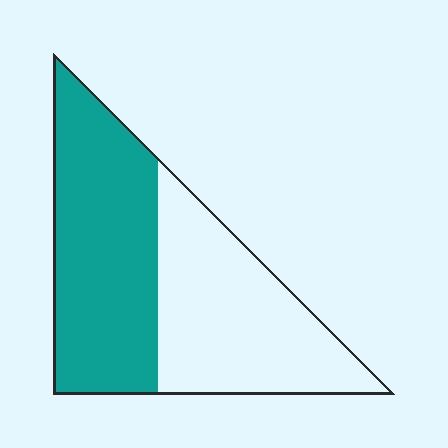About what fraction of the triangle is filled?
About one half (1/2).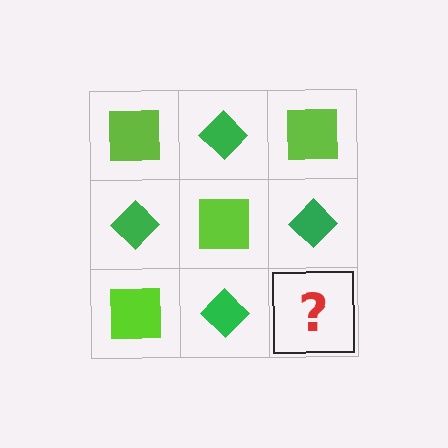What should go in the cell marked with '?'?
The missing cell should contain a lime square.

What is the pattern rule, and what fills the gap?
The rule is that it alternates lime square and green diamond in a checkerboard pattern. The gap should be filled with a lime square.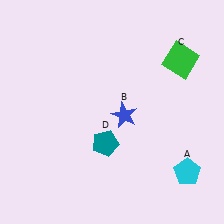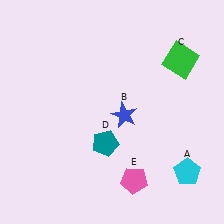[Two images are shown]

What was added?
A pink pentagon (E) was added in Image 2.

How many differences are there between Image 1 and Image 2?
There is 1 difference between the two images.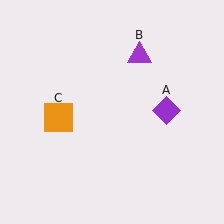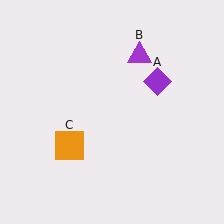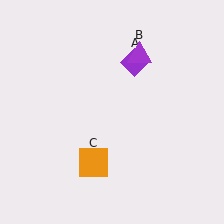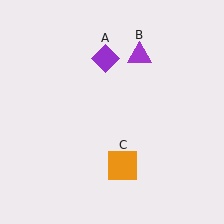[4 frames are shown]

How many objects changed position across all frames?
2 objects changed position: purple diamond (object A), orange square (object C).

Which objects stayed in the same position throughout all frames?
Purple triangle (object B) remained stationary.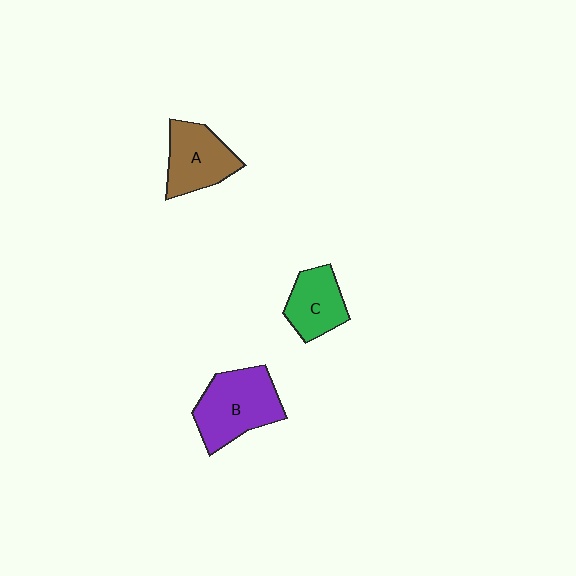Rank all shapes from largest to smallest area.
From largest to smallest: B (purple), A (brown), C (green).